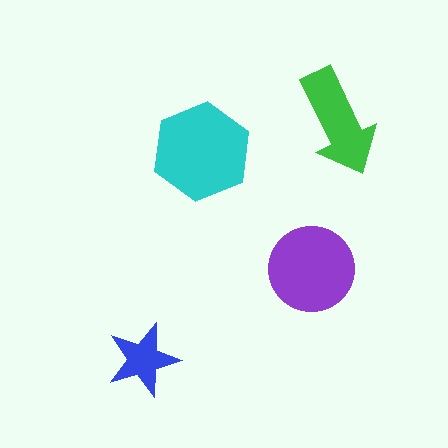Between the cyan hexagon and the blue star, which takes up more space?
The cyan hexagon.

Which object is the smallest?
The blue star.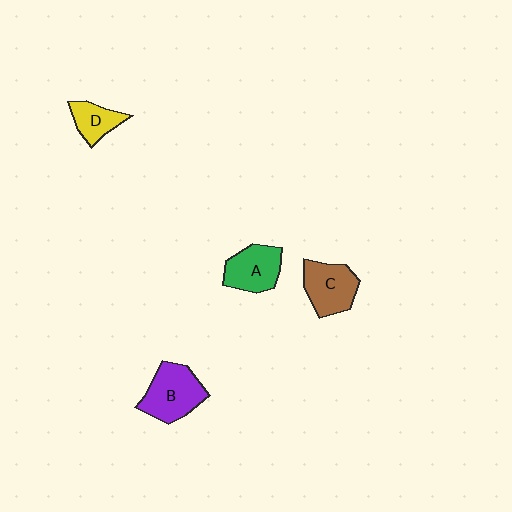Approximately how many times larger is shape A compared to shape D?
Approximately 1.5 times.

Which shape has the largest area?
Shape B (purple).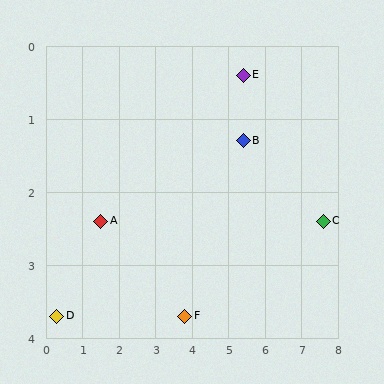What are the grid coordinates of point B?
Point B is at approximately (5.4, 1.3).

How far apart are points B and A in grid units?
Points B and A are about 4.1 grid units apart.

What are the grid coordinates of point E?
Point E is at approximately (5.4, 0.4).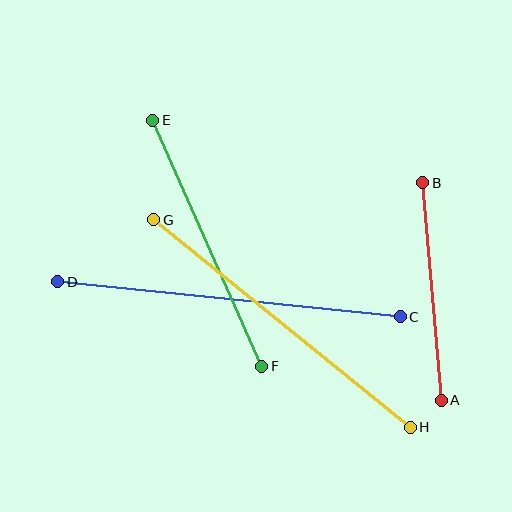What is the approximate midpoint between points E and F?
The midpoint is at approximately (207, 243) pixels.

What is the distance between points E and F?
The distance is approximately 269 pixels.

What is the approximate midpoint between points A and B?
The midpoint is at approximately (432, 291) pixels.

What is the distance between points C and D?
The distance is approximately 344 pixels.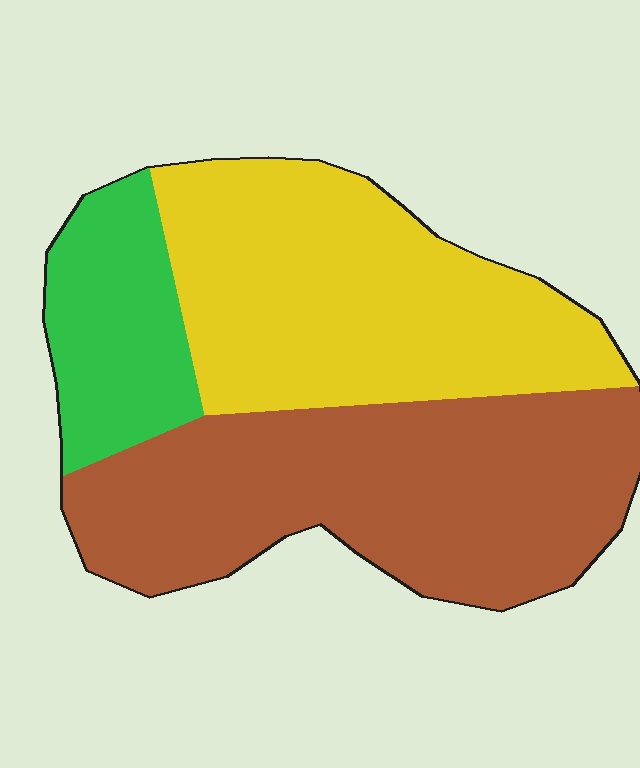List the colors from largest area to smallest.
From largest to smallest: brown, yellow, green.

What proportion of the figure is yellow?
Yellow covers 39% of the figure.